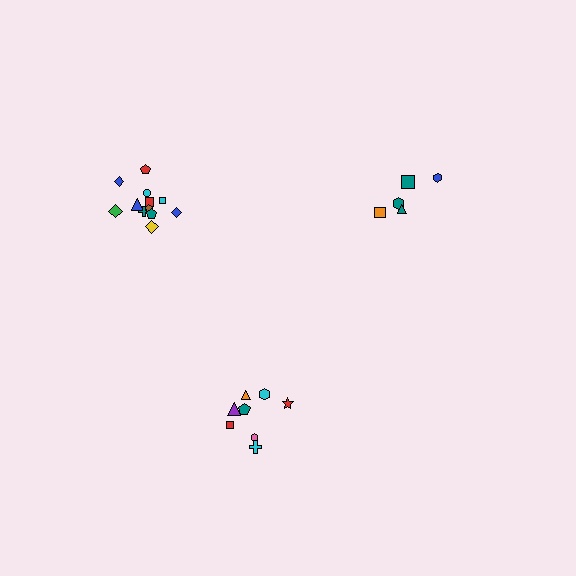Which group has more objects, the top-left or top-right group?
The top-left group.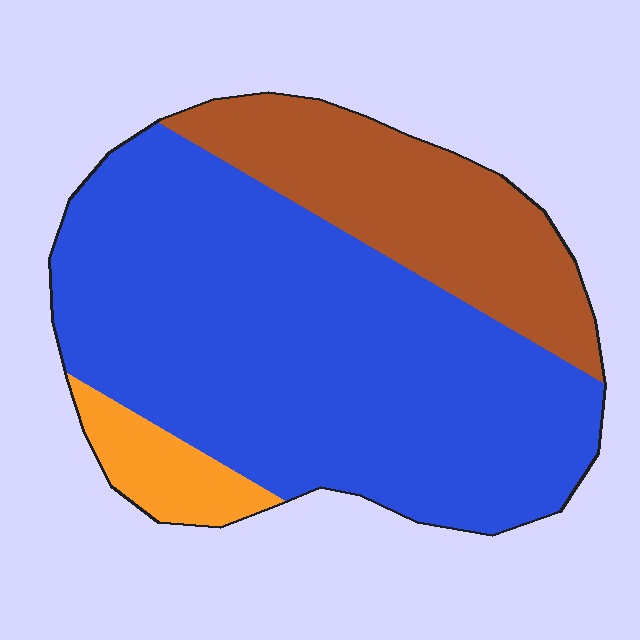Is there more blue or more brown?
Blue.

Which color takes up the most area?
Blue, at roughly 70%.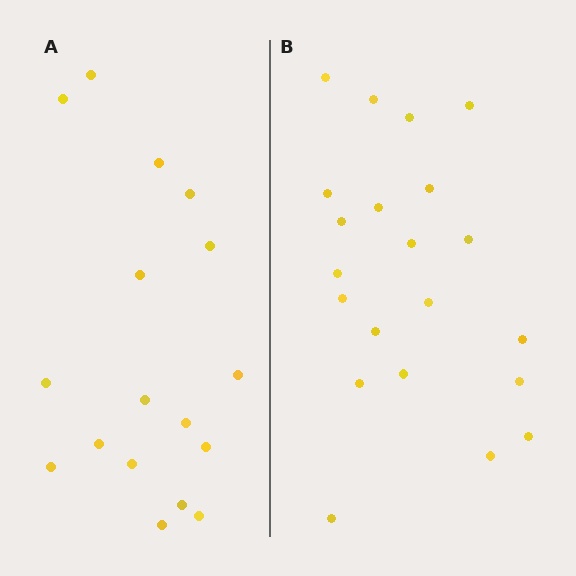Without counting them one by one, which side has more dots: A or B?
Region B (the right region) has more dots.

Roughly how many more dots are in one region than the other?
Region B has about 4 more dots than region A.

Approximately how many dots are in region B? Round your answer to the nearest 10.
About 20 dots. (The exact count is 21, which rounds to 20.)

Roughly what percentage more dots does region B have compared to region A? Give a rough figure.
About 25% more.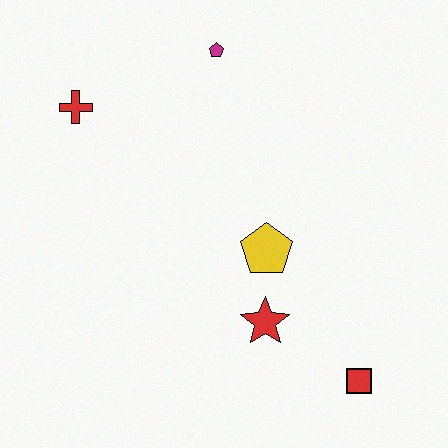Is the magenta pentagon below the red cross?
No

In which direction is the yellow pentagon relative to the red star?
The yellow pentagon is above the red star.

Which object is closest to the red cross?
The magenta pentagon is closest to the red cross.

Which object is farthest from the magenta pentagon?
The red square is farthest from the magenta pentagon.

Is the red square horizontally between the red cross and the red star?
No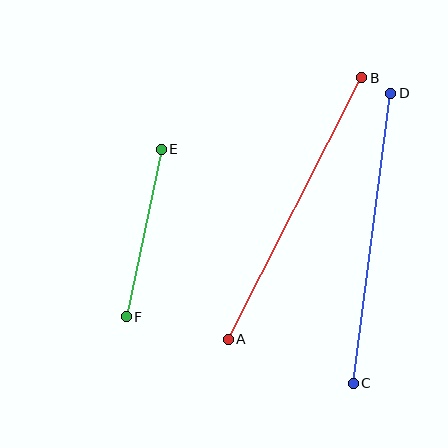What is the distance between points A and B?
The distance is approximately 294 pixels.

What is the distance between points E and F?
The distance is approximately 171 pixels.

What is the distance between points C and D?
The distance is approximately 292 pixels.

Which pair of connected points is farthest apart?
Points A and B are farthest apart.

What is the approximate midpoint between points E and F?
The midpoint is at approximately (144, 233) pixels.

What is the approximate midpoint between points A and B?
The midpoint is at approximately (295, 208) pixels.